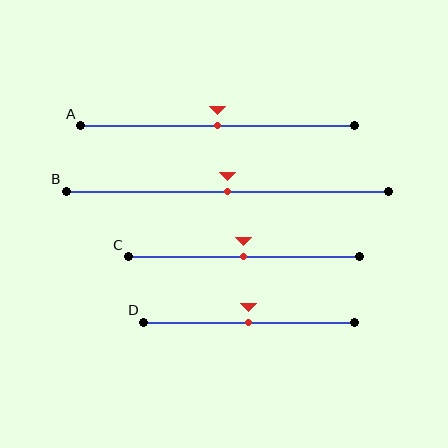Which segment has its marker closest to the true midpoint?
Segment A has its marker closest to the true midpoint.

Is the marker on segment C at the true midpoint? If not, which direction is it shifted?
Yes, the marker on segment C is at the true midpoint.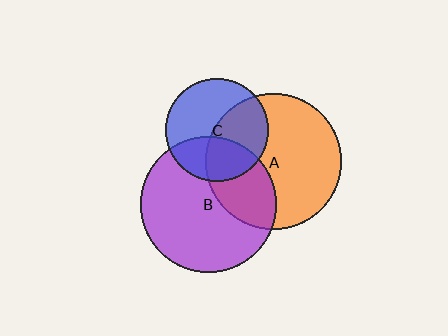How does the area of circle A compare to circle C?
Approximately 1.7 times.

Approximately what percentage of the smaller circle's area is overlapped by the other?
Approximately 45%.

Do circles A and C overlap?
Yes.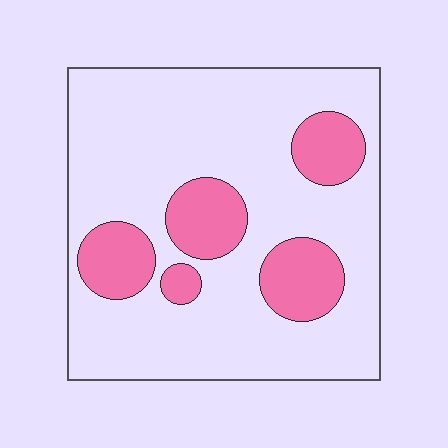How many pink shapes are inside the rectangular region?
5.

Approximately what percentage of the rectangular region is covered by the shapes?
Approximately 20%.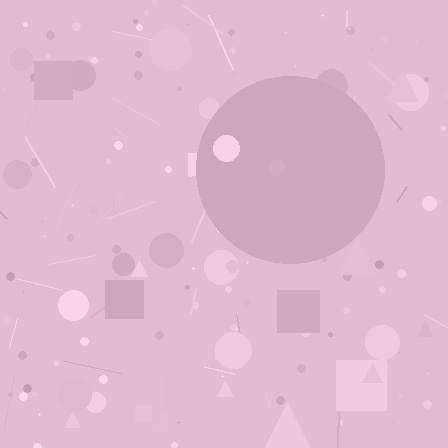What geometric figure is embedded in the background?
A circle is embedded in the background.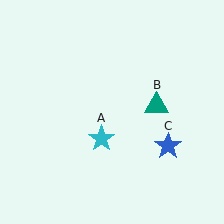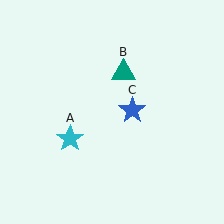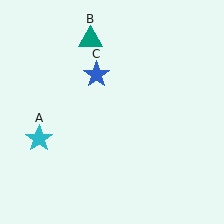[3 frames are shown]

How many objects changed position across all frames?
3 objects changed position: cyan star (object A), teal triangle (object B), blue star (object C).